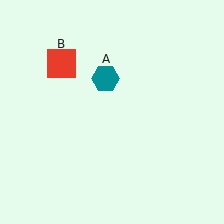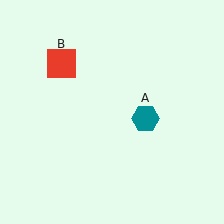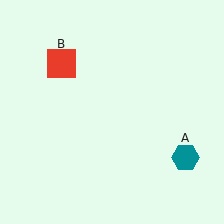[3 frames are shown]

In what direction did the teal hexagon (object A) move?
The teal hexagon (object A) moved down and to the right.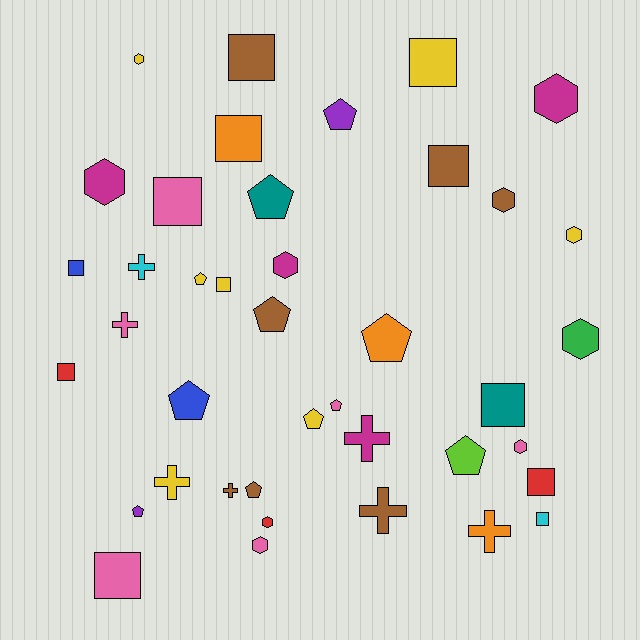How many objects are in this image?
There are 40 objects.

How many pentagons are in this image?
There are 11 pentagons.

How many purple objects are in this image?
There are 2 purple objects.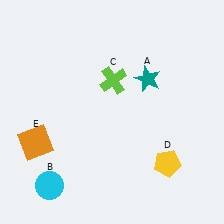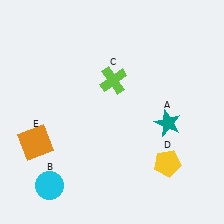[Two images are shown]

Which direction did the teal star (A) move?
The teal star (A) moved down.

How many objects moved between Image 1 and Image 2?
1 object moved between the two images.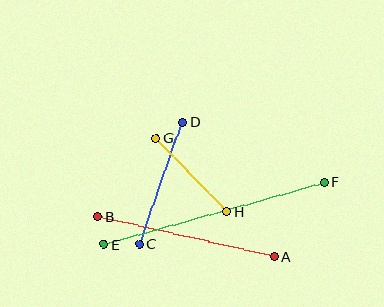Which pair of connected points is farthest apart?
Points E and F are farthest apart.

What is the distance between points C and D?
The distance is approximately 129 pixels.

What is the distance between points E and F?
The distance is approximately 229 pixels.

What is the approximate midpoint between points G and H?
The midpoint is at approximately (192, 175) pixels.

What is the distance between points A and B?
The distance is approximately 180 pixels.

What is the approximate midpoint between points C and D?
The midpoint is at approximately (161, 183) pixels.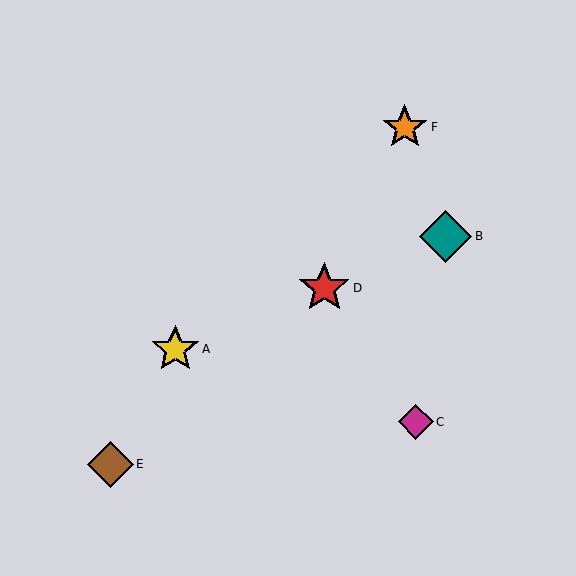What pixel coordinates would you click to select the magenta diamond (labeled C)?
Click at (416, 422) to select the magenta diamond C.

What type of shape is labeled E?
Shape E is a brown diamond.